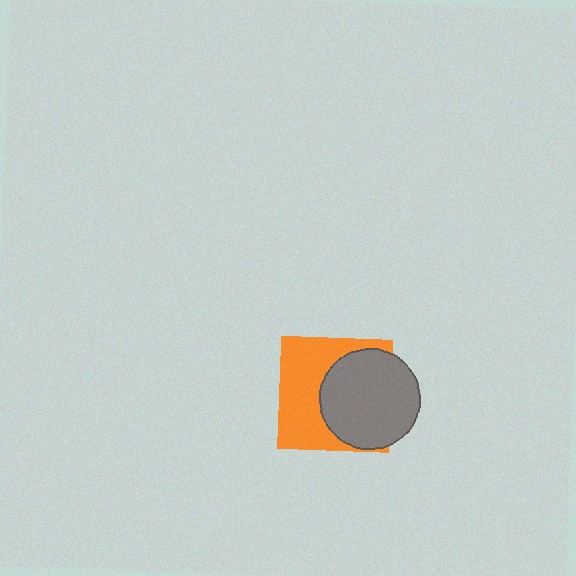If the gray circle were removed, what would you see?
You would see the complete orange square.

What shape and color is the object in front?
The object in front is a gray circle.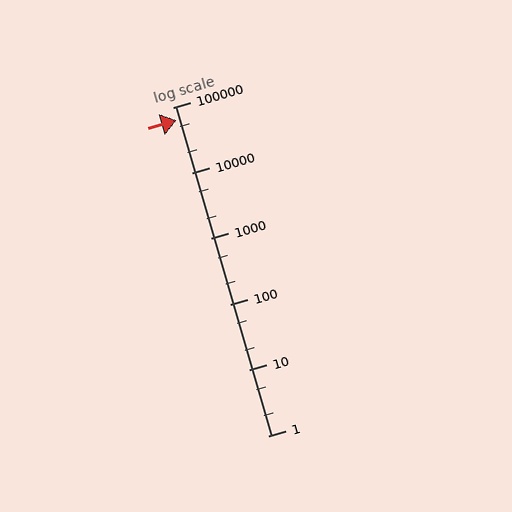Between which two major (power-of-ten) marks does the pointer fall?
The pointer is between 10000 and 100000.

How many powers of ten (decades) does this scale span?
The scale spans 5 decades, from 1 to 100000.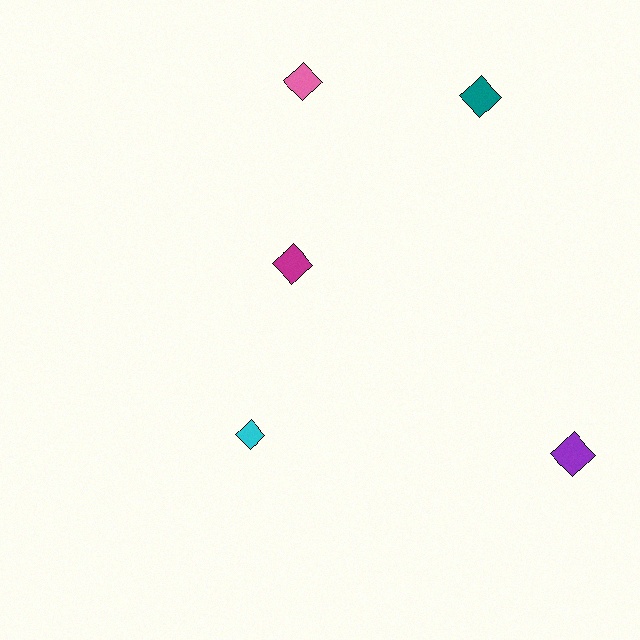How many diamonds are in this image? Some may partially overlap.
There are 5 diamonds.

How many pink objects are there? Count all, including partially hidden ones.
There is 1 pink object.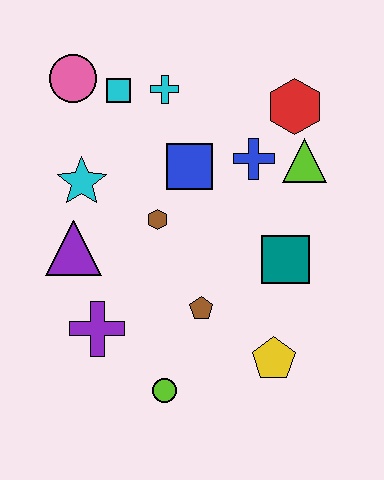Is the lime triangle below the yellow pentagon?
No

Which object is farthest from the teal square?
The pink circle is farthest from the teal square.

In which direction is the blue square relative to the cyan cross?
The blue square is below the cyan cross.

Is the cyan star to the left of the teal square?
Yes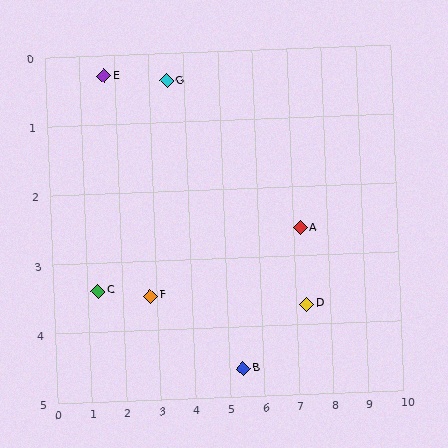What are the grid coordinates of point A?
Point A is at approximately (7.2, 2.6).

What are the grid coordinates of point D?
Point D is at approximately (7.3, 3.7).